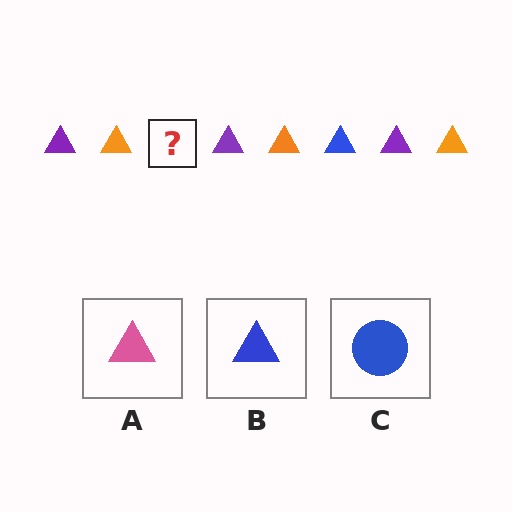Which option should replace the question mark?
Option B.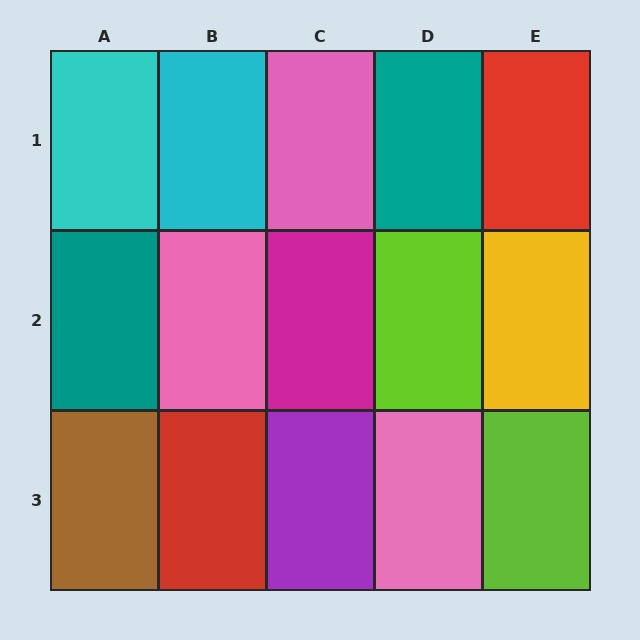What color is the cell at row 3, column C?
Purple.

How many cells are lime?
2 cells are lime.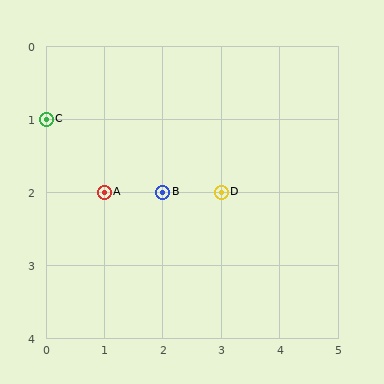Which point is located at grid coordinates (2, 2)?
Point B is at (2, 2).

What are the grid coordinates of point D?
Point D is at grid coordinates (3, 2).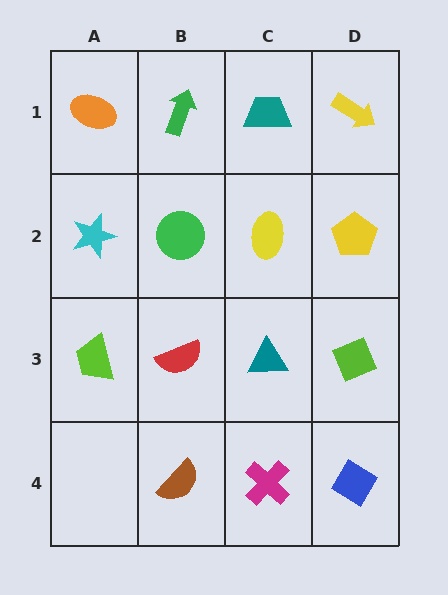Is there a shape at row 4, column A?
No, that cell is empty.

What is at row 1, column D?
A yellow arrow.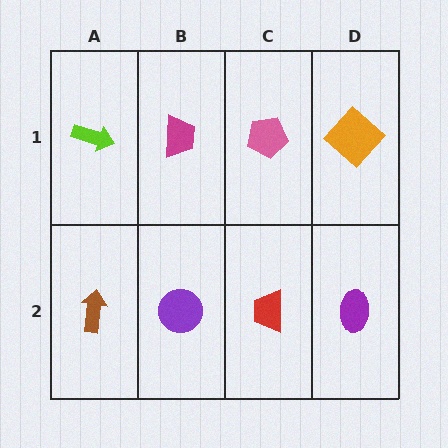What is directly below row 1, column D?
A purple ellipse.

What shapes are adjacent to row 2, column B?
A magenta trapezoid (row 1, column B), a brown arrow (row 2, column A), a red trapezoid (row 2, column C).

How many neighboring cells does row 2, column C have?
3.